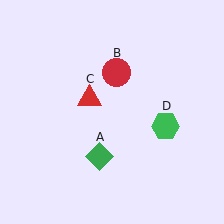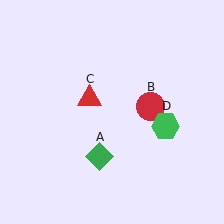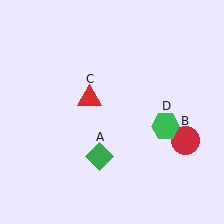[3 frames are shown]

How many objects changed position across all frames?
1 object changed position: red circle (object B).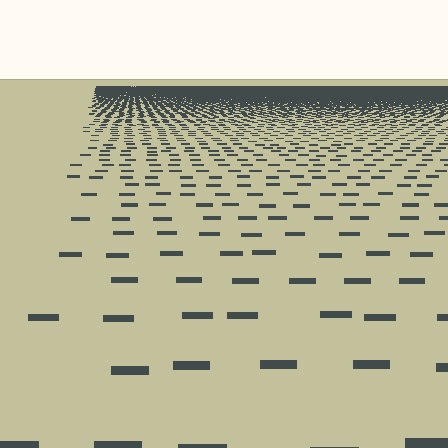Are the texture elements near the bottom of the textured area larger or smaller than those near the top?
Larger. Near the bottom, elements are closer to the viewer and appear at a bigger on-screen size.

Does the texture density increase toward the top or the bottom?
Density increases toward the top.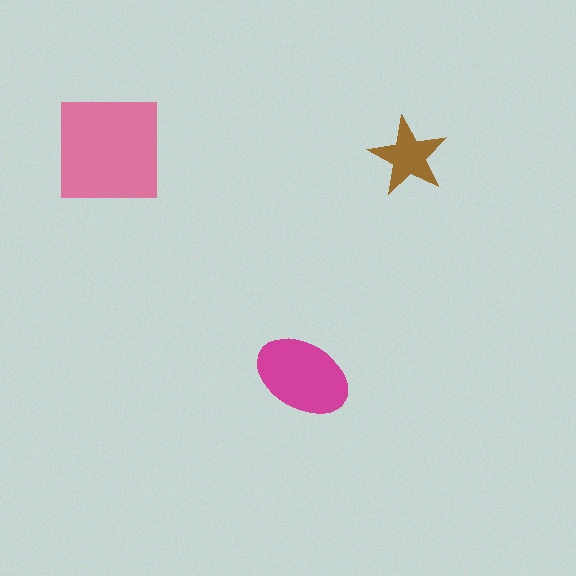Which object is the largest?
The pink square.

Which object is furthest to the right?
The brown star is rightmost.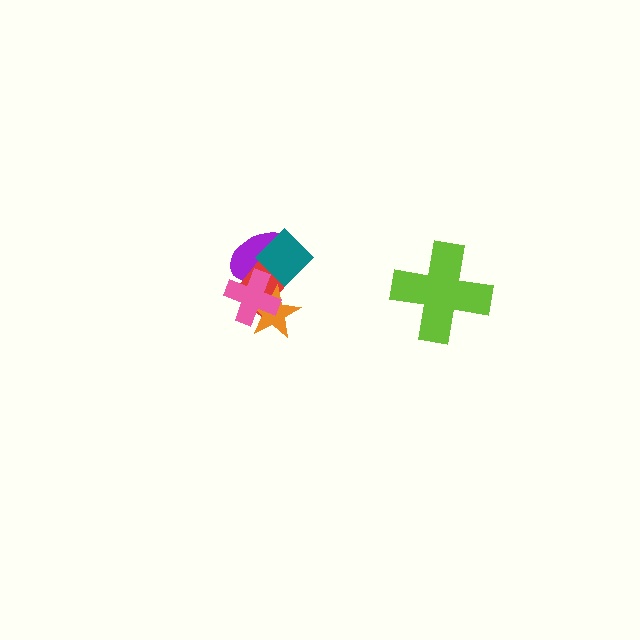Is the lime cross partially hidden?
No, no other shape covers it.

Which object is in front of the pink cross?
The teal diamond is in front of the pink cross.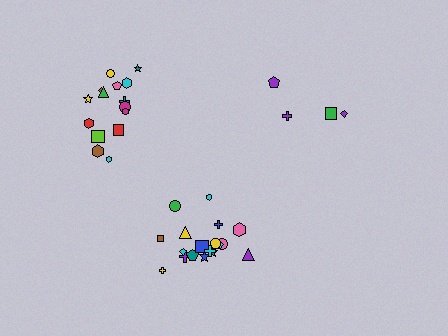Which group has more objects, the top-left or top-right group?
The top-left group.